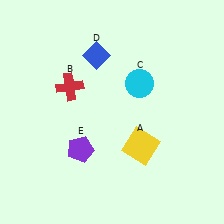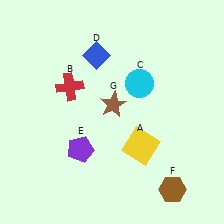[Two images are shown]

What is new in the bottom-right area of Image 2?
A brown hexagon (F) was added in the bottom-right area of Image 2.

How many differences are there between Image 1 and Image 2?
There are 2 differences between the two images.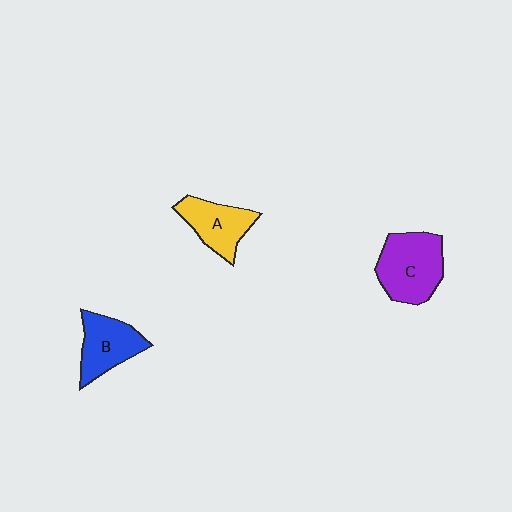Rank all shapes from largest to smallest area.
From largest to smallest: C (purple), B (blue), A (yellow).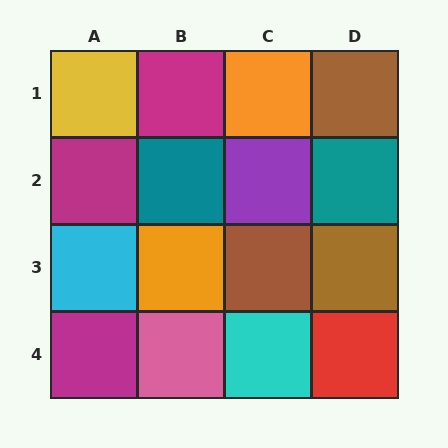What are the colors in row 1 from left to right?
Yellow, magenta, orange, brown.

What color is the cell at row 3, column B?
Orange.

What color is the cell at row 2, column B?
Teal.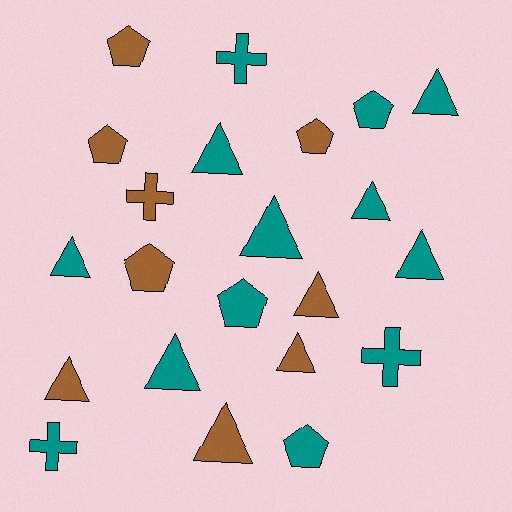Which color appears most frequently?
Teal, with 13 objects.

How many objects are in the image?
There are 22 objects.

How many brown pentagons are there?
There are 4 brown pentagons.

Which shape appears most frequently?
Triangle, with 11 objects.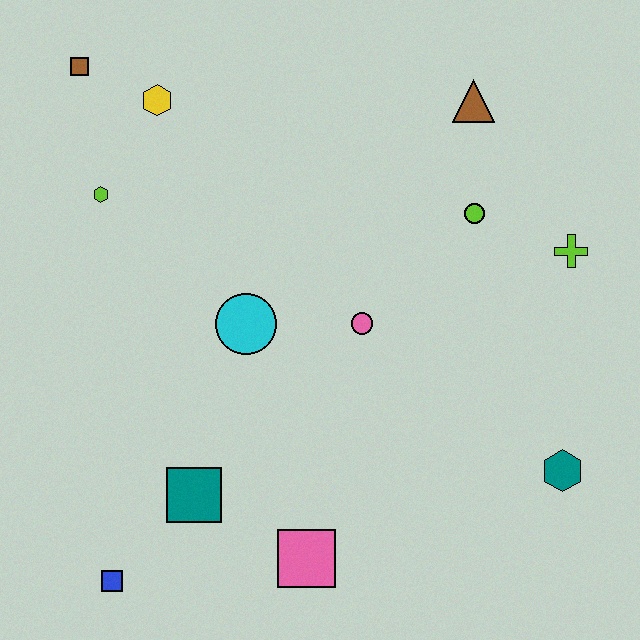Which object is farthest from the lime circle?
The blue square is farthest from the lime circle.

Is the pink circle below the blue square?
No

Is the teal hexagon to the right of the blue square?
Yes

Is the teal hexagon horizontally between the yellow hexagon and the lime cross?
Yes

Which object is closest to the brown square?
The yellow hexagon is closest to the brown square.